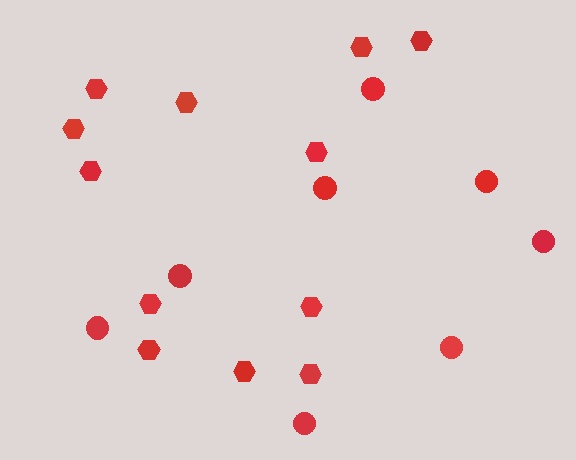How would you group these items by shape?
There are 2 groups: one group of circles (8) and one group of hexagons (12).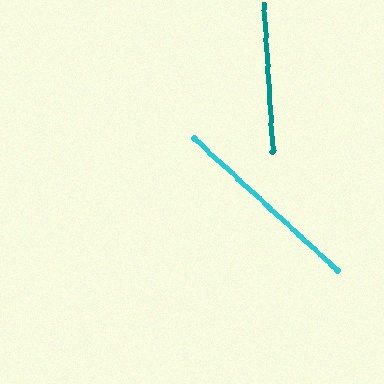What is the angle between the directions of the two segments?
Approximately 44 degrees.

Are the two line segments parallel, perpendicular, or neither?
Neither parallel nor perpendicular — they differ by about 44°.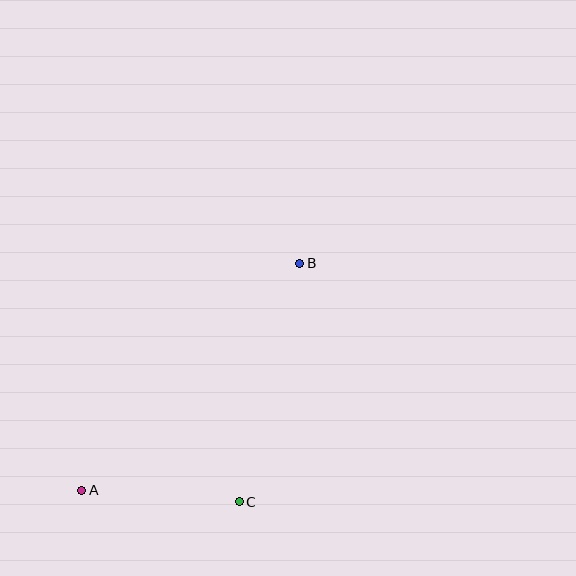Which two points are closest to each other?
Points A and C are closest to each other.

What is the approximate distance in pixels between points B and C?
The distance between B and C is approximately 246 pixels.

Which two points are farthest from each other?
Points A and B are farthest from each other.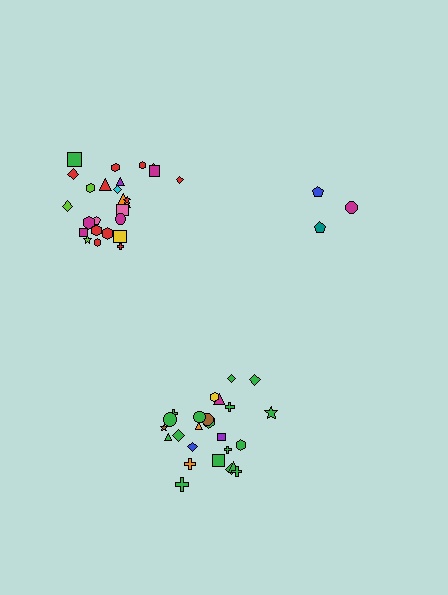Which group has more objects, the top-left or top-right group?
The top-left group.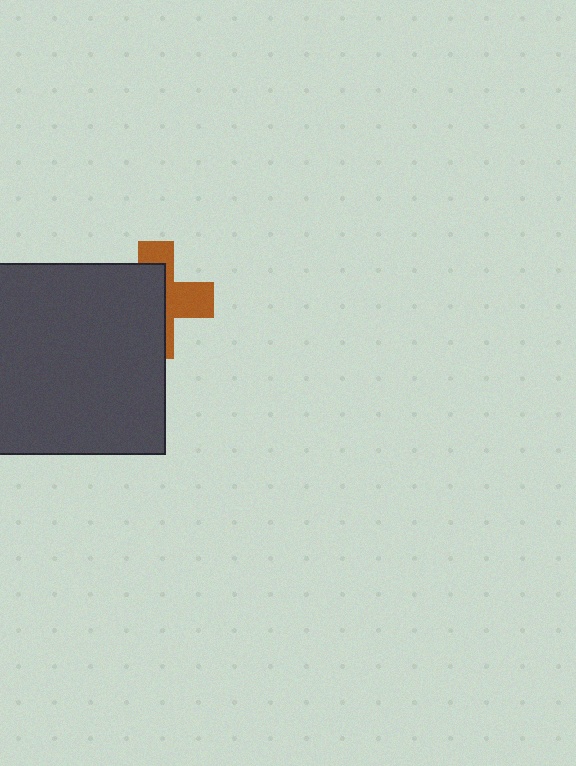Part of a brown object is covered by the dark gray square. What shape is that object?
It is a cross.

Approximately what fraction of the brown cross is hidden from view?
Roughly 58% of the brown cross is hidden behind the dark gray square.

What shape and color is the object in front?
The object in front is a dark gray square.